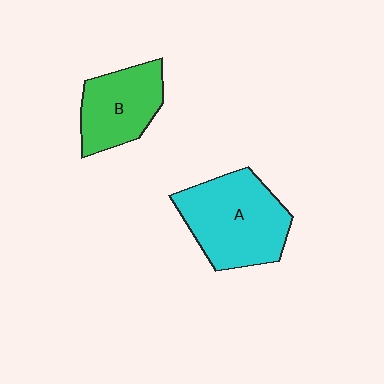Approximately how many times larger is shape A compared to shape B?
Approximately 1.4 times.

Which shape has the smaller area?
Shape B (green).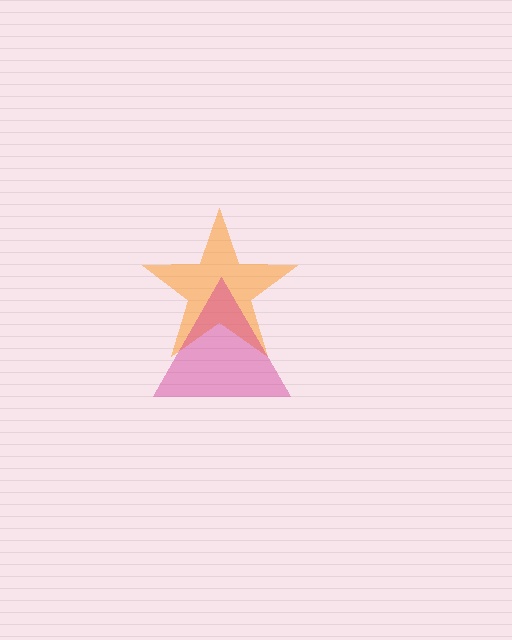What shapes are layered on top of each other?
The layered shapes are: an orange star, a magenta triangle.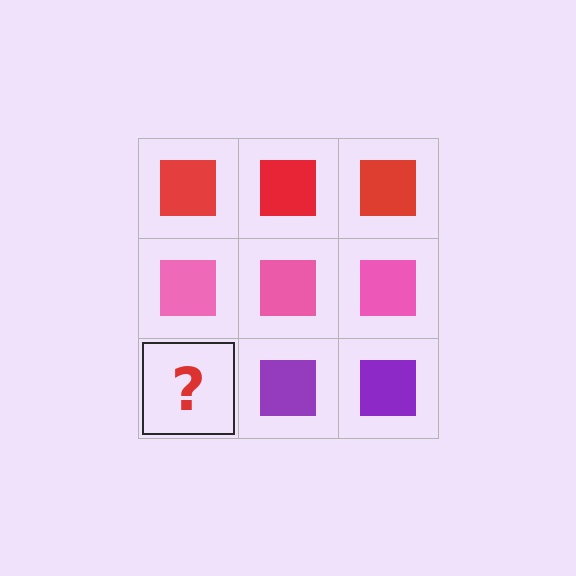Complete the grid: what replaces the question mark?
The question mark should be replaced with a purple square.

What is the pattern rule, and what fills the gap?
The rule is that each row has a consistent color. The gap should be filled with a purple square.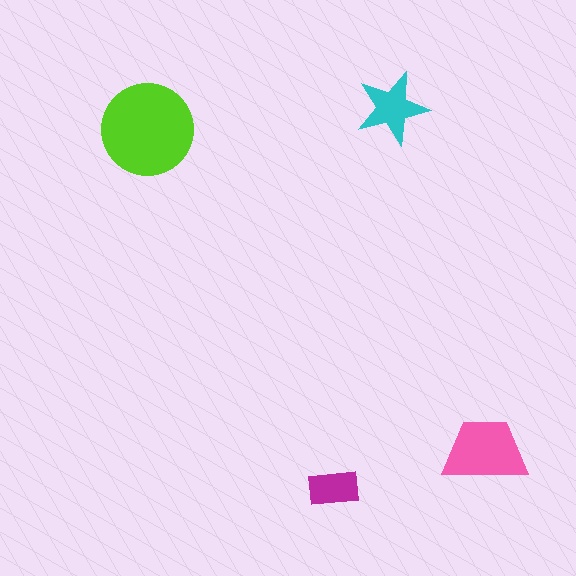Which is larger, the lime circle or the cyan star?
The lime circle.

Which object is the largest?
The lime circle.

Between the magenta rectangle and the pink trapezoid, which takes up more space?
The pink trapezoid.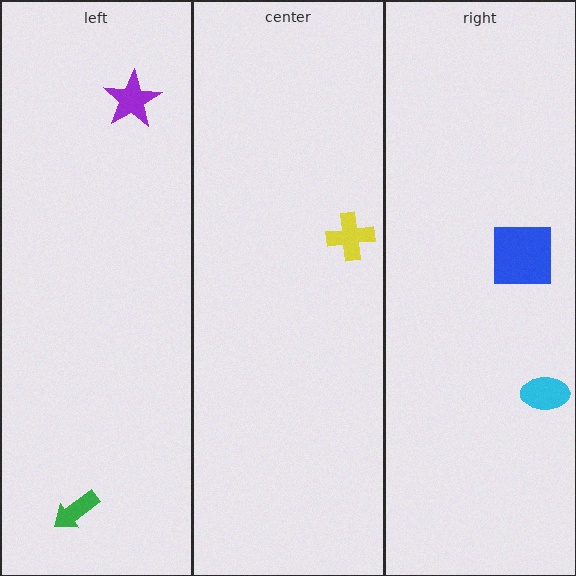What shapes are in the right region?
The cyan ellipse, the blue square.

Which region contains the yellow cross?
The center region.